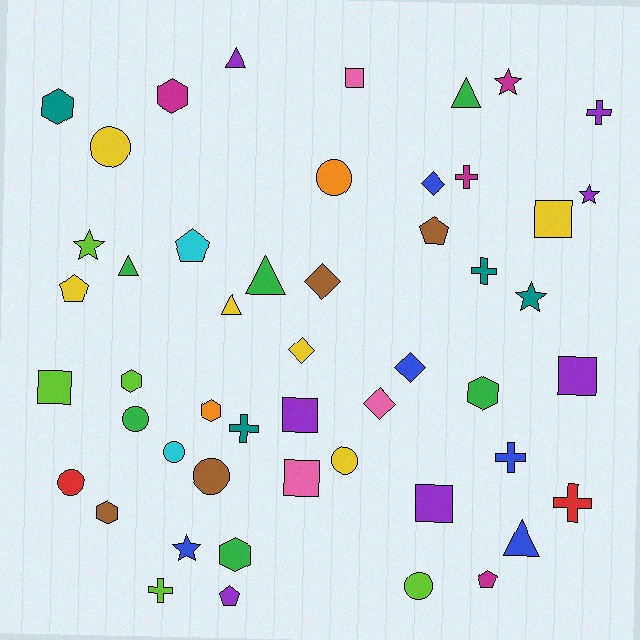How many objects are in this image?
There are 50 objects.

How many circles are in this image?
There are 8 circles.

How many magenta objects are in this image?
There are 4 magenta objects.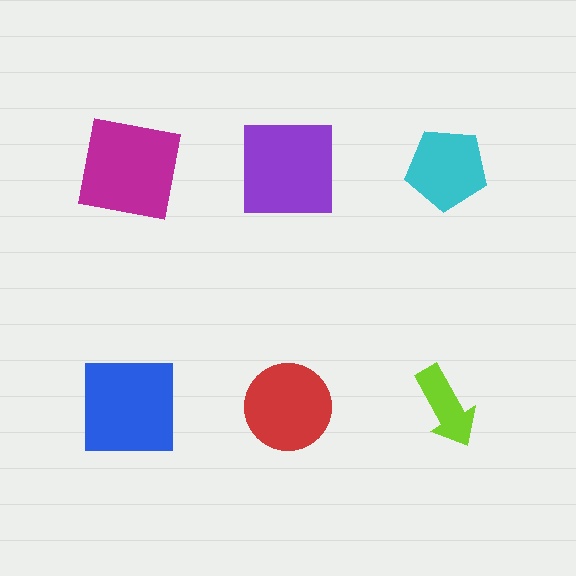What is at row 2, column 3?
A lime arrow.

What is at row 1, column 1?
A magenta square.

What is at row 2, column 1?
A blue square.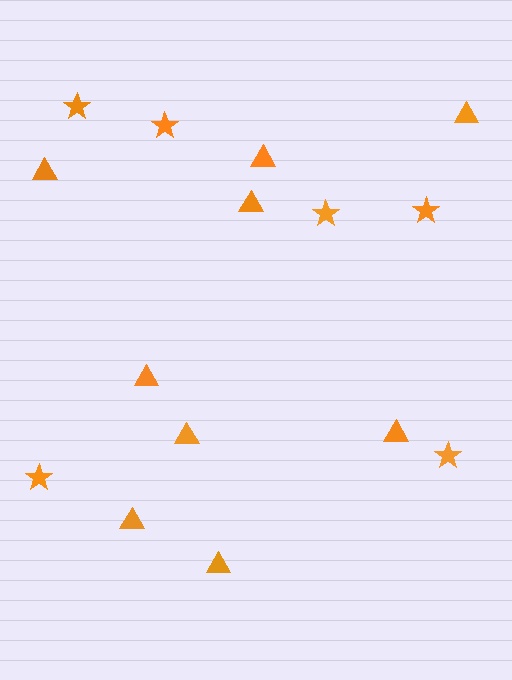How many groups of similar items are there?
There are 2 groups: one group of stars (6) and one group of triangles (9).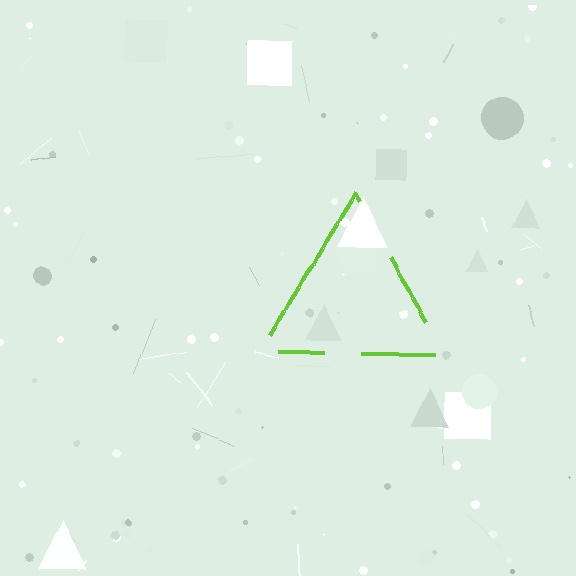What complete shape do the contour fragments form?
The contour fragments form a triangle.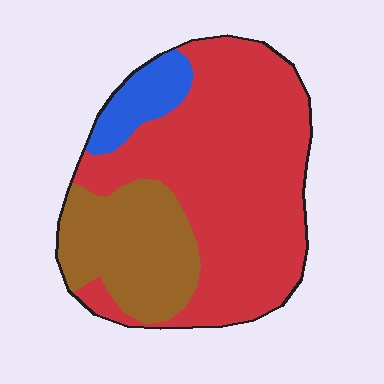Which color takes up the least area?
Blue, at roughly 10%.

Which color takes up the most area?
Red, at roughly 65%.